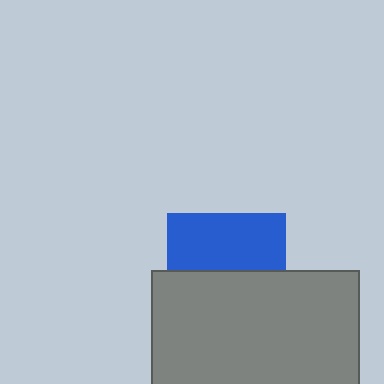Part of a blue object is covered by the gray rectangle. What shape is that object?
It is a square.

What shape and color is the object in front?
The object in front is a gray rectangle.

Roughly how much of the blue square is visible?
About half of it is visible (roughly 47%).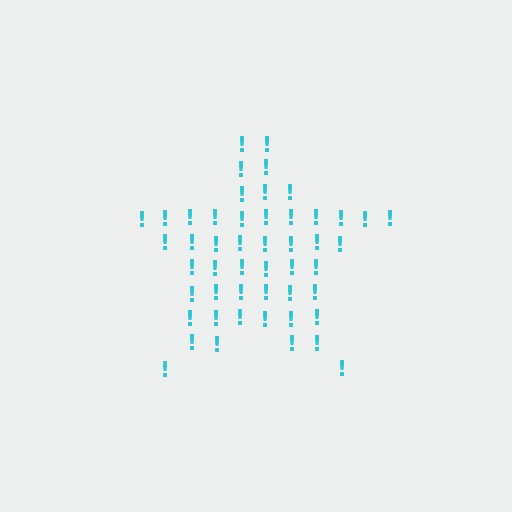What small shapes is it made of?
It is made of small exclamation marks.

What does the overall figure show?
The overall figure shows a star.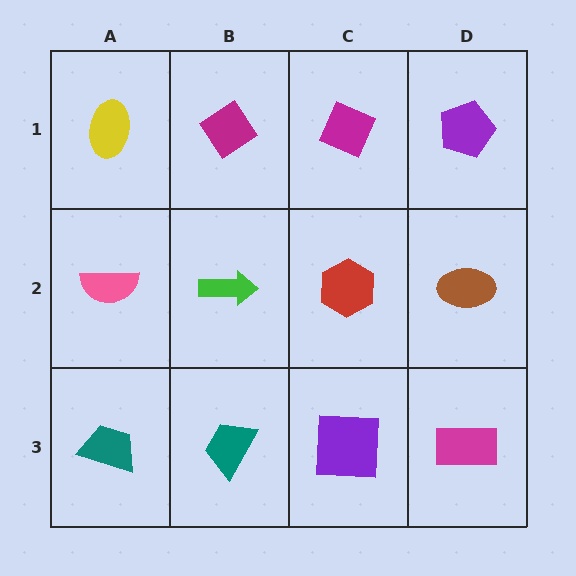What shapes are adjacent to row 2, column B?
A magenta diamond (row 1, column B), a teal trapezoid (row 3, column B), a pink semicircle (row 2, column A), a red hexagon (row 2, column C).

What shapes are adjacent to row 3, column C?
A red hexagon (row 2, column C), a teal trapezoid (row 3, column B), a magenta rectangle (row 3, column D).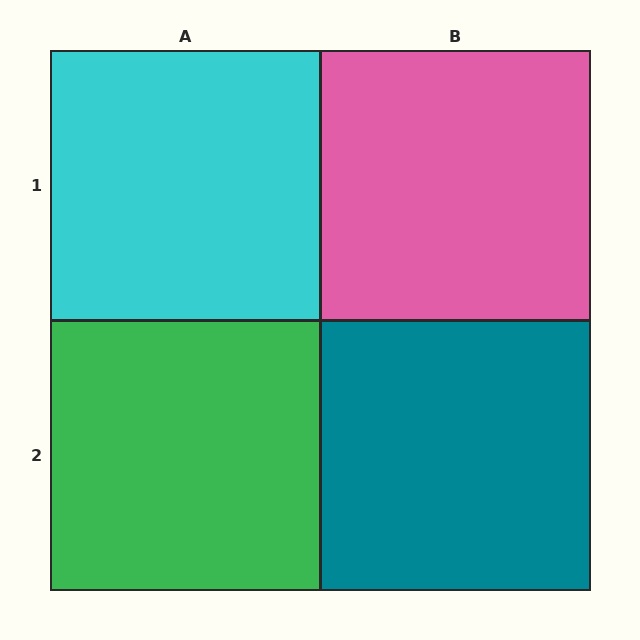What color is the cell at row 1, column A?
Cyan.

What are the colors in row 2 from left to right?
Green, teal.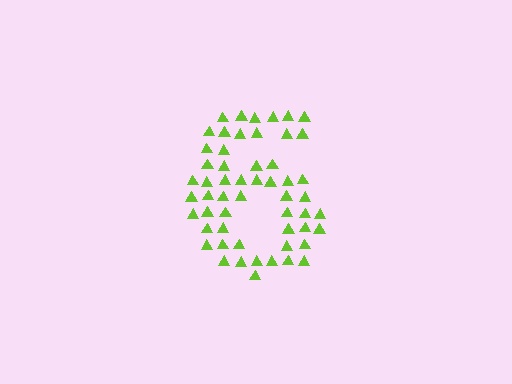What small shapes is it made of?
It is made of small triangles.